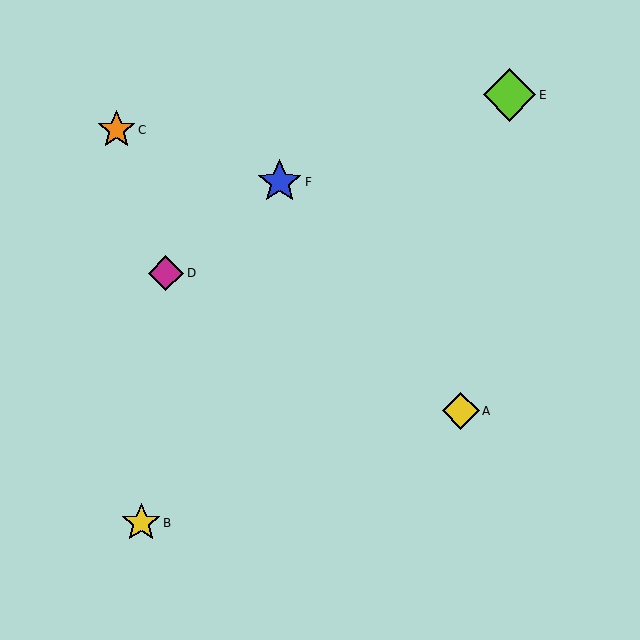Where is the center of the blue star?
The center of the blue star is at (280, 182).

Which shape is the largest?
The lime diamond (labeled E) is the largest.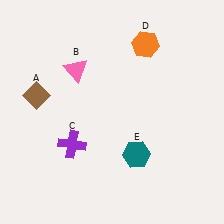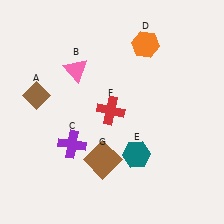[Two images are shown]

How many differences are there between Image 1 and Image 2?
There are 2 differences between the two images.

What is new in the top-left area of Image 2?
A red cross (F) was added in the top-left area of Image 2.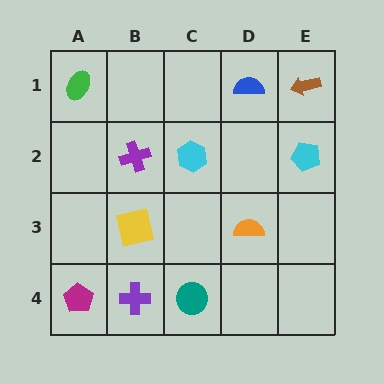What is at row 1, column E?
A brown arrow.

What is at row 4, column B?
A purple cross.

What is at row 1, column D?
A blue semicircle.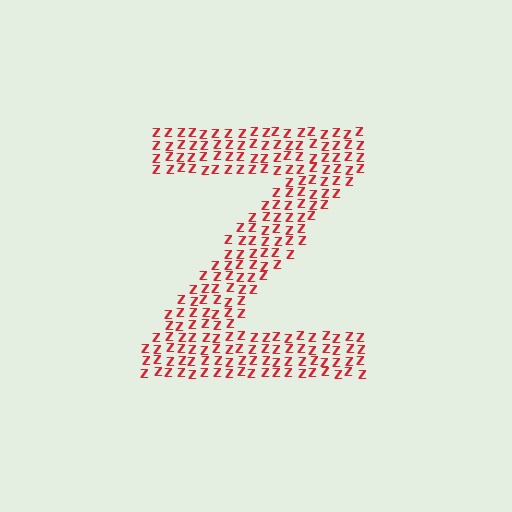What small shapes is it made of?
It is made of small letter Z's.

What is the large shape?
The large shape is the letter Z.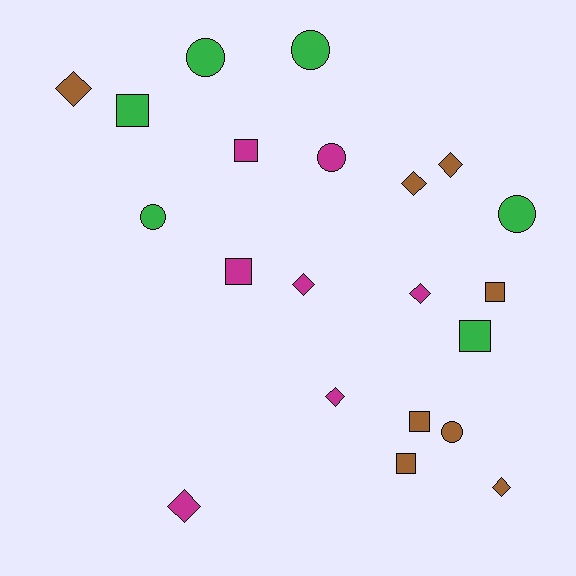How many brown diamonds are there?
There are 4 brown diamonds.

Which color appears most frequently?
Brown, with 8 objects.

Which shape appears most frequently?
Diamond, with 8 objects.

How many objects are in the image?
There are 21 objects.